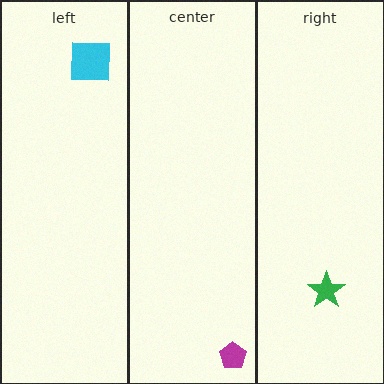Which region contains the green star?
The right region.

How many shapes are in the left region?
1.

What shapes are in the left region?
The cyan square.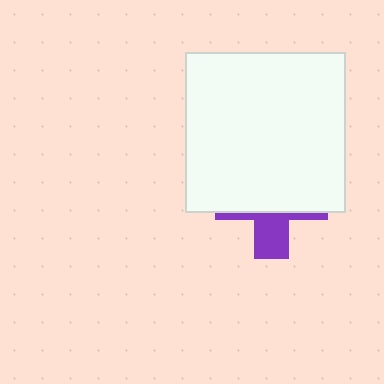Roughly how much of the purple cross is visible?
A small part of it is visible (roughly 32%).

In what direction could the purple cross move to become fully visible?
The purple cross could move down. That would shift it out from behind the white square entirely.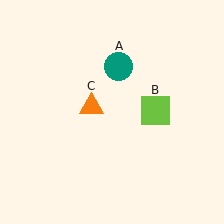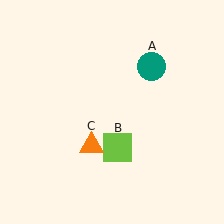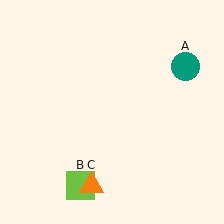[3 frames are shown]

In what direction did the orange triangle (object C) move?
The orange triangle (object C) moved down.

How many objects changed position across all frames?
3 objects changed position: teal circle (object A), lime square (object B), orange triangle (object C).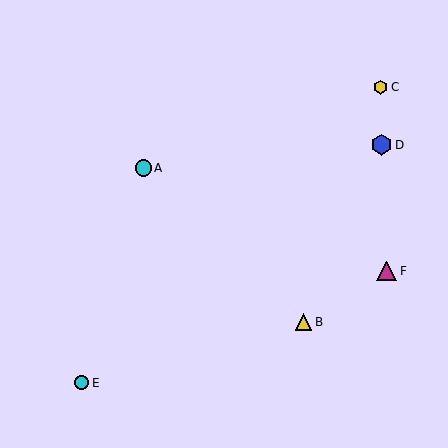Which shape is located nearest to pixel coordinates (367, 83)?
The yellow hexagon (labeled C) at (381, 87) is nearest to that location.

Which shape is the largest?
The blue hexagon (labeled D) is the largest.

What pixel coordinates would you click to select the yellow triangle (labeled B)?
Click at (304, 322) to select the yellow triangle B.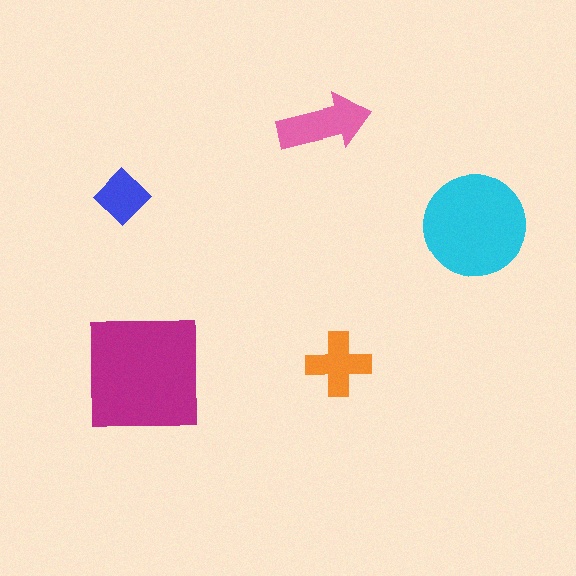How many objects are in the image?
There are 5 objects in the image.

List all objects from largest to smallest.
The magenta square, the cyan circle, the pink arrow, the orange cross, the blue diamond.